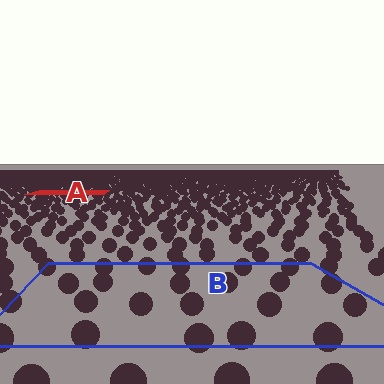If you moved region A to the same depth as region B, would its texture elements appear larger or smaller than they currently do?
They would appear larger. At a closer depth, the same texture elements are projected at a bigger on-screen size.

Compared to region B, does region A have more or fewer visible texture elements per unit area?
Region A has more texture elements per unit area — they are packed more densely because it is farther away.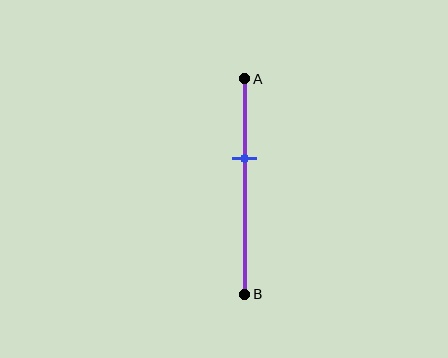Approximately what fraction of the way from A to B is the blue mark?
The blue mark is approximately 35% of the way from A to B.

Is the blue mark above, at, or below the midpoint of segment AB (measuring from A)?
The blue mark is above the midpoint of segment AB.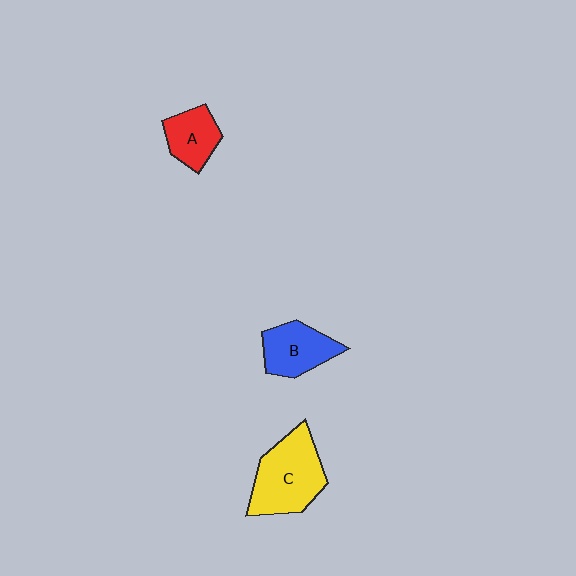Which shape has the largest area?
Shape C (yellow).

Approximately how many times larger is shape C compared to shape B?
Approximately 1.5 times.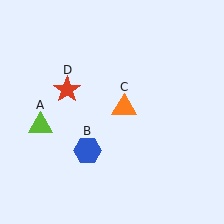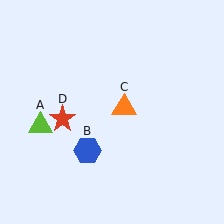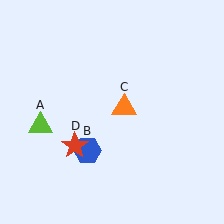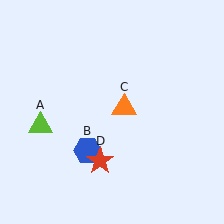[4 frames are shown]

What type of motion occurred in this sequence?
The red star (object D) rotated counterclockwise around the center of the scene.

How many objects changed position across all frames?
1 object changed position: red star (object D).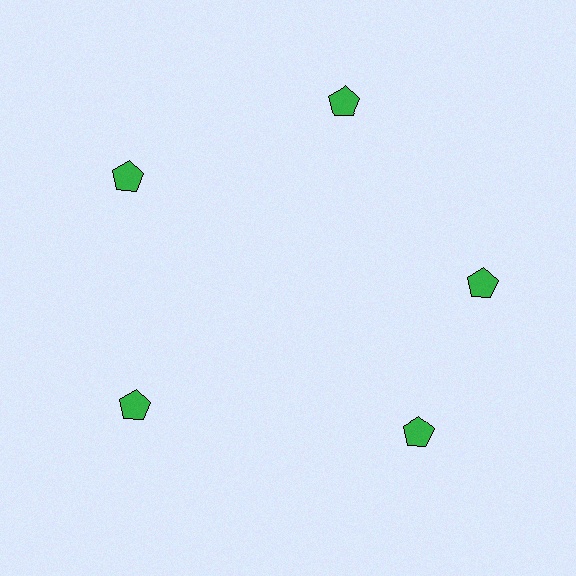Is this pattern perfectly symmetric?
No. The 5 green pentagons are arranged in a ring, but one element near the 5 o'clock position is rotated out of alignment along the ring, breaking the 5-fold rotational symmetry.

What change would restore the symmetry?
The symmetry would be restored by rotating it back into even spacing with its neighbors so that all 5 pentagons sit at equal angles and equal distance from the center.